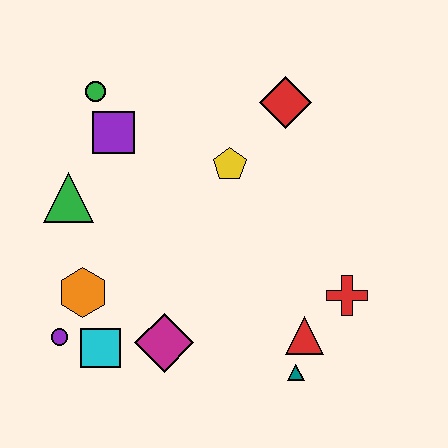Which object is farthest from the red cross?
The green circle is farthest from the red cross.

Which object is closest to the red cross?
The red triangle is closest to the red cross.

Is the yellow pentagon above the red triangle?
Yes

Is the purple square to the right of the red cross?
No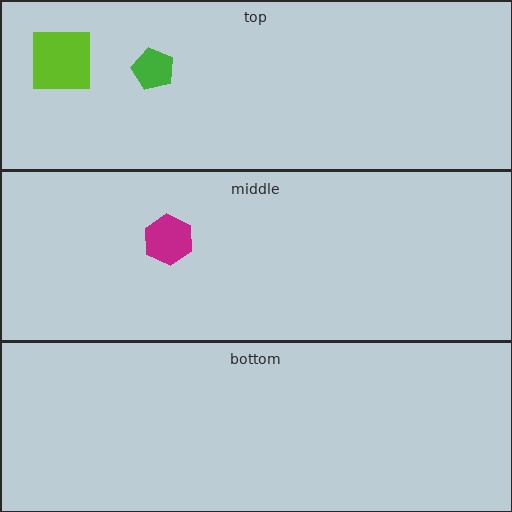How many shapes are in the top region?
2.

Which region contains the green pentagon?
The top region.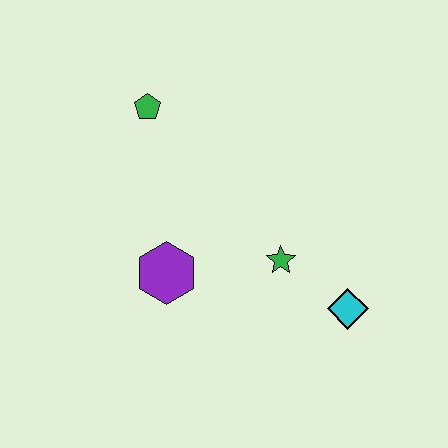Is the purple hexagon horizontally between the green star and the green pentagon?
Yes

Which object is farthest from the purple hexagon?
The cyan diamond is farthest from the purple hexagon.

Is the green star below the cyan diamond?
No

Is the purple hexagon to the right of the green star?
No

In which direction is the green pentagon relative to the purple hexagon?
The green pentagon is above the purple hexagon.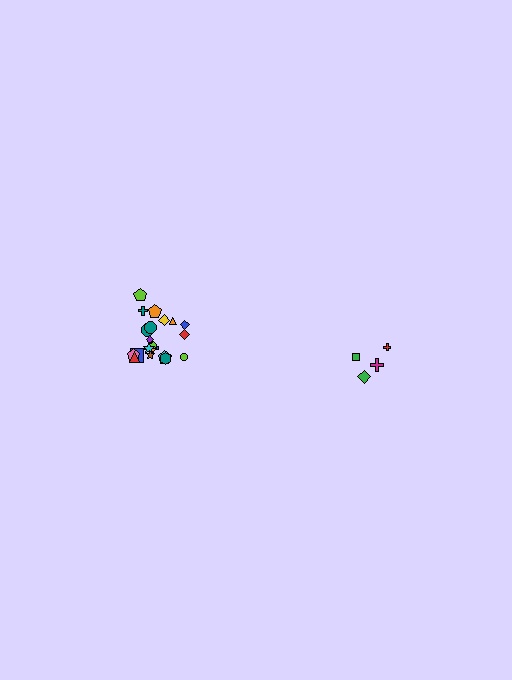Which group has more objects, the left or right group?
The left group.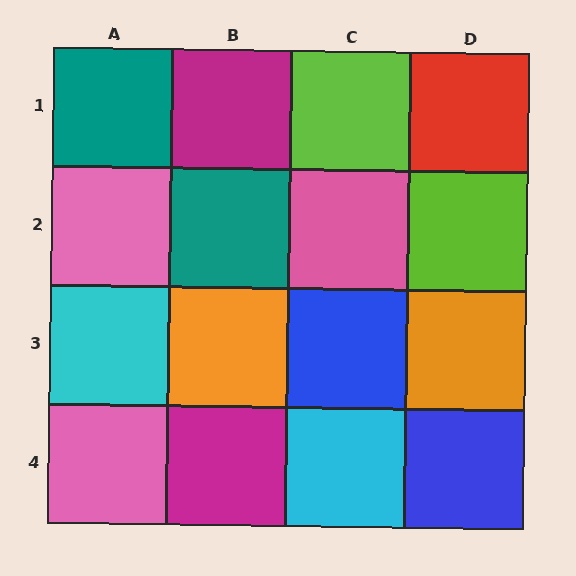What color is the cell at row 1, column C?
Lime.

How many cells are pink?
3 cells are pink.